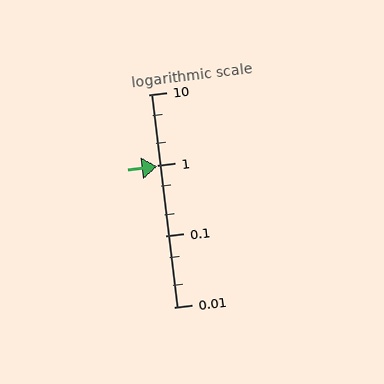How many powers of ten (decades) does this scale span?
The scale spans 3 decades, from 0.01 to 10.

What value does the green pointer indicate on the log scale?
The pointer indicates approximately 0.95.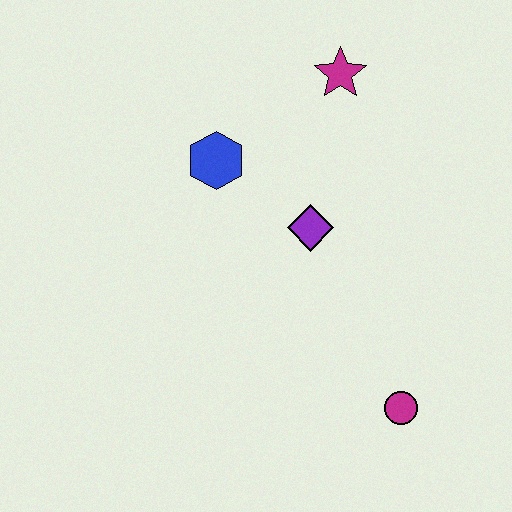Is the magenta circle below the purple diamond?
Yes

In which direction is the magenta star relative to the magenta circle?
The magenta star is above the magenta circle.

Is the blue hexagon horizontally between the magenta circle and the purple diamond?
No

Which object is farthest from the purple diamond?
The magenta circle is farthest from the purple diamond.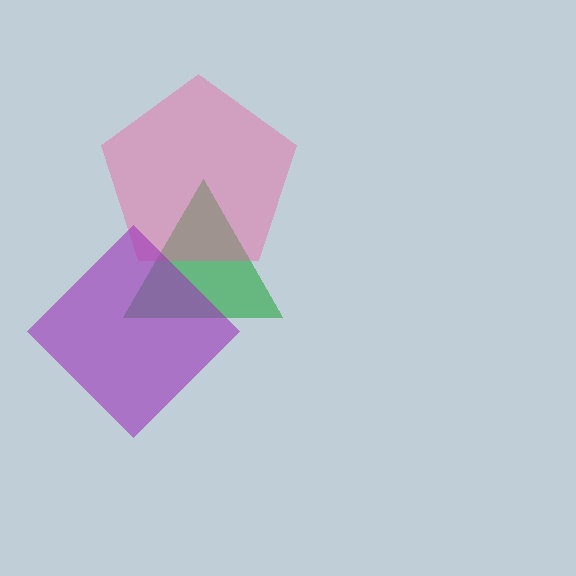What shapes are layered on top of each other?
The layered shapes are: a green triangle, a pink pentagon, a purple diamond.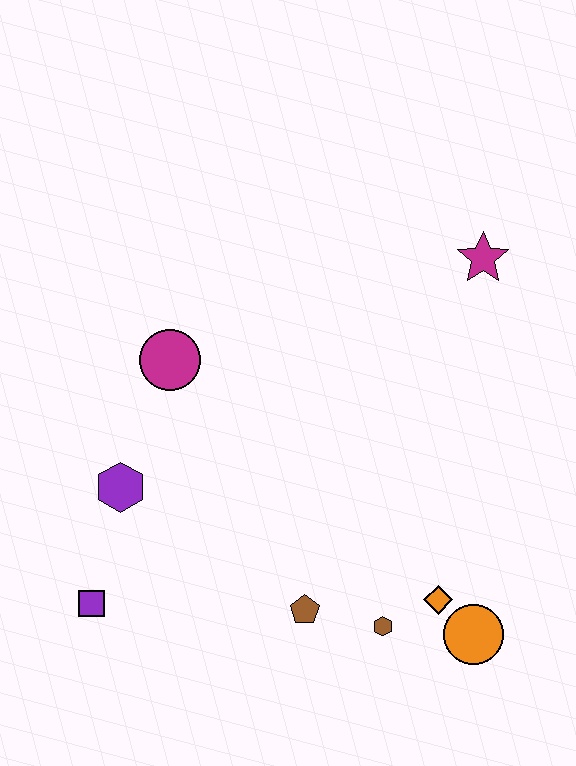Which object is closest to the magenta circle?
The purple hexagon is closest to the magenta circle.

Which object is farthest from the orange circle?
The magenta circle is farthest from the orange circle.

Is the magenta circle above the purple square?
Yes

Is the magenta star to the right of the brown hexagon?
Yes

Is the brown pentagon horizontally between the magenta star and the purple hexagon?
Yes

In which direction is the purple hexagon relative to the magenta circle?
The purple hexagon is below the magenta circle.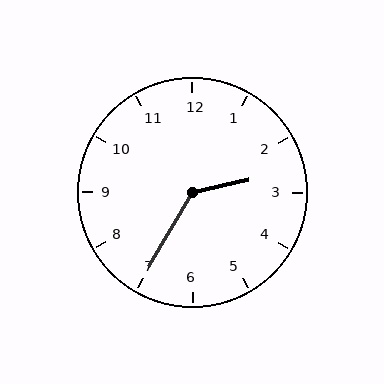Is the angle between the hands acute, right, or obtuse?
It is obtuse.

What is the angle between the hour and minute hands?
Approximately 132 degrees.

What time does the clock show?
2:35.